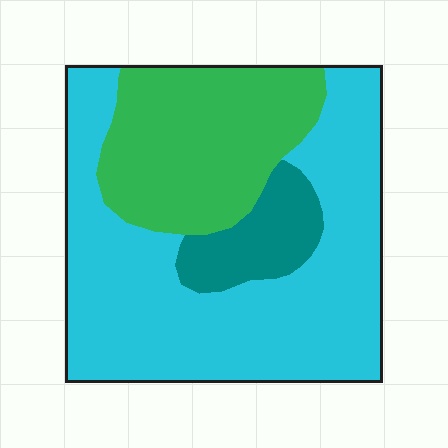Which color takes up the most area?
Cyan, at roughly 60%.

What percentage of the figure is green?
Green takes up between a sixth and a third of the figure.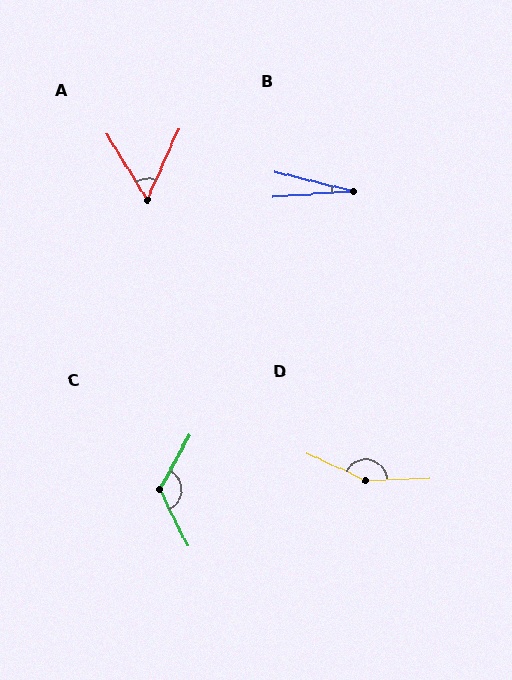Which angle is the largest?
D, at approximately 152 degrees.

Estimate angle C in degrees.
Approximately 125 degrees.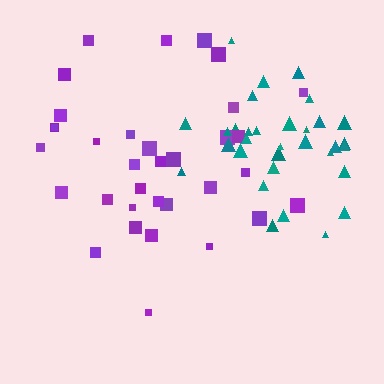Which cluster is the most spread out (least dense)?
Purple.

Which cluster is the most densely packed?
Teal.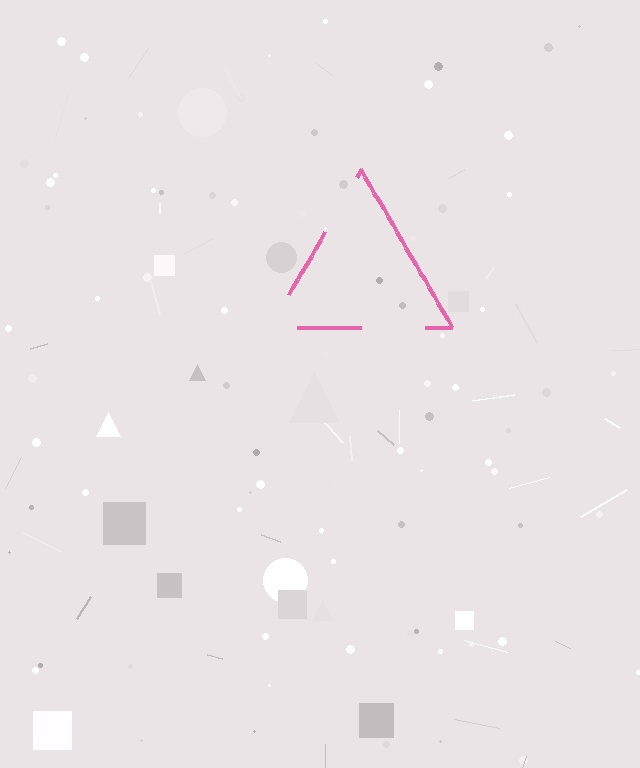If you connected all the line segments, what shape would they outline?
They would outline a triangle.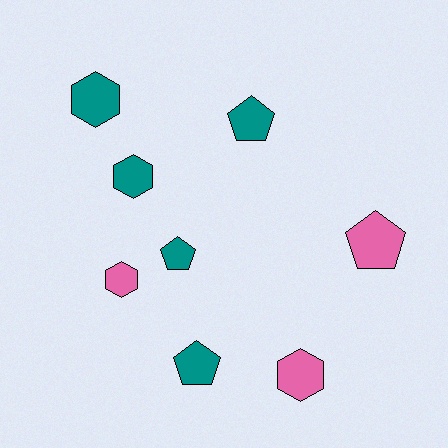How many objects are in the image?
There are 8 objects.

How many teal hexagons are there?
There are 2 teal hexagons.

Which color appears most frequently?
Teal, with 5 objects.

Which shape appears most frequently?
Pentagon, with 4 objects.